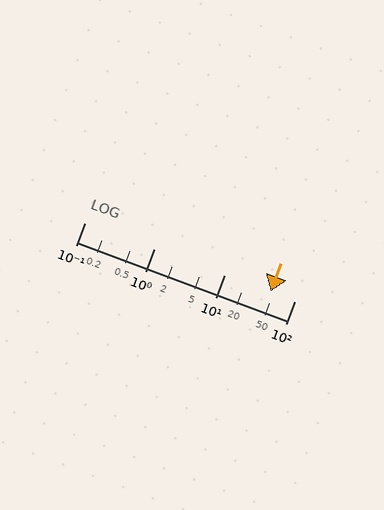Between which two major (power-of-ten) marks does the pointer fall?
The pointer is between 10 and 100.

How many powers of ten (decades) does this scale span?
The scale spans 3 decades, from 0.1 to 100.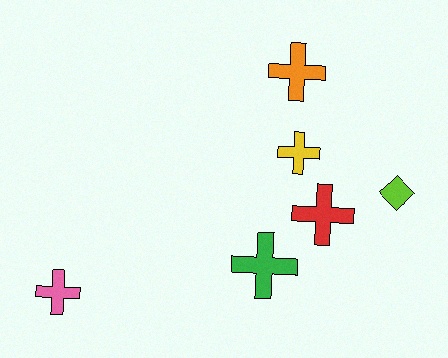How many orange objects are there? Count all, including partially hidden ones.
There is 1 orange object.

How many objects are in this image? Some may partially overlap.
There are 6 objects.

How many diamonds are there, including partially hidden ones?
There is 1 diamond.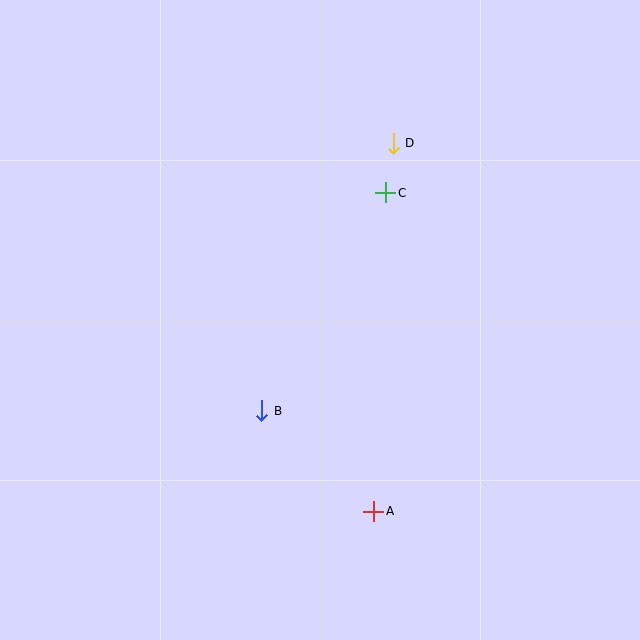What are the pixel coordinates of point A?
Point A is at (374, 511).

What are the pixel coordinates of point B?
Point B is at (262, 411).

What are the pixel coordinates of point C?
Point C is at (386, 193).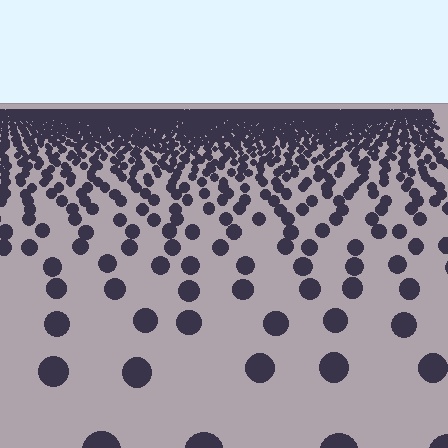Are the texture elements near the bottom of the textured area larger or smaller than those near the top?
Larger. Near the bottom, elements are closer to the viewer and appear at a bigger on-screen size.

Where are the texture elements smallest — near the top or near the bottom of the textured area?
Near the top.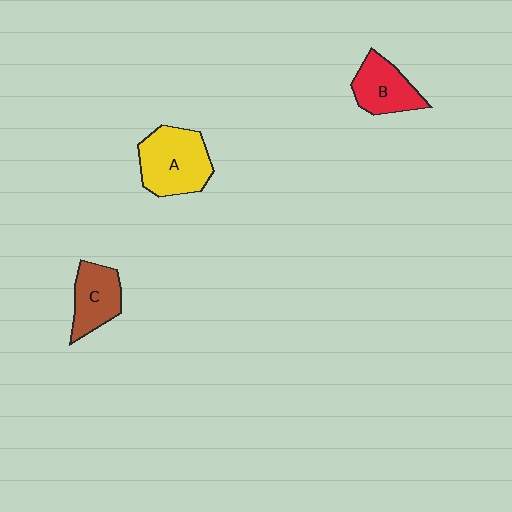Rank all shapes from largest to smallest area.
From largest to smallest: A (yellow), B (red), C (brown).